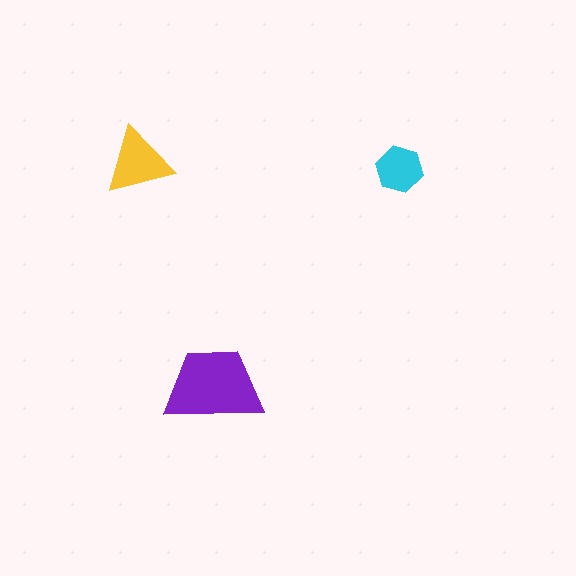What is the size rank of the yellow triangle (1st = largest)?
2nd.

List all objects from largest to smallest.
The purple trapezoid, the yellow triangle, the cyan hexagon.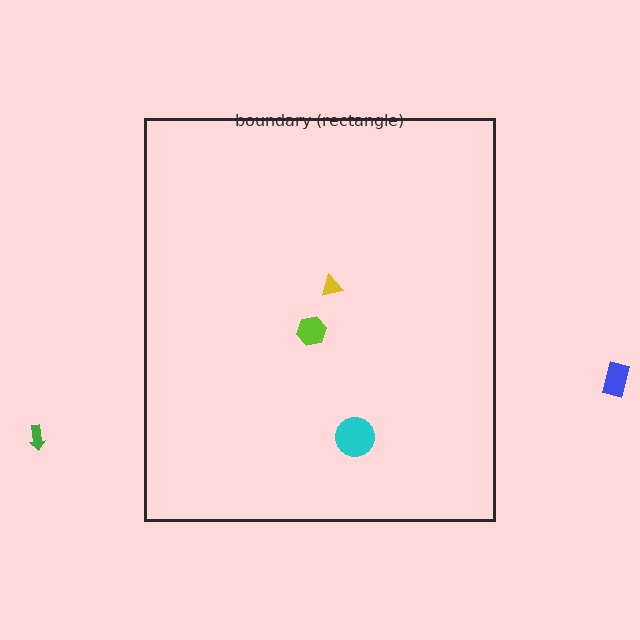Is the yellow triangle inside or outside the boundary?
Inside.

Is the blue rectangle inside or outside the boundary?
Outside.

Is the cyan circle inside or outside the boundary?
Inside.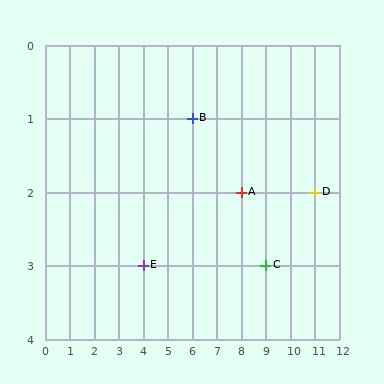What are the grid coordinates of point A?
Point A is at grid coordinates (8, 2).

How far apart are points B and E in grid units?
Points B and E are 2 columns and 2 rows apart (about 2.8 grid units diagonally).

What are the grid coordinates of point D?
Point D is at grid coordinates (11, 2).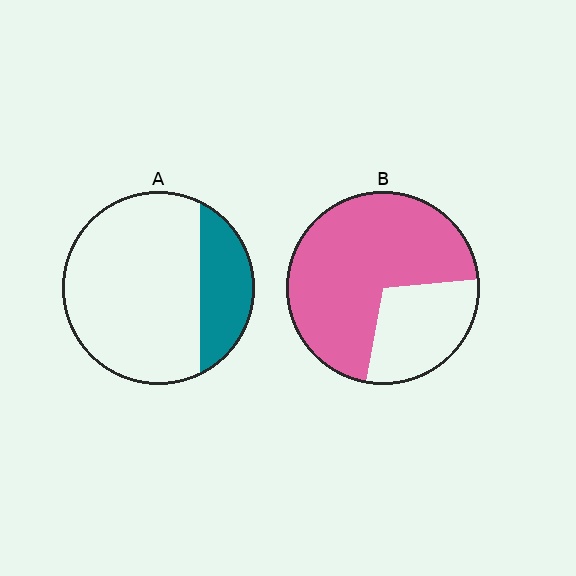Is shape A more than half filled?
No.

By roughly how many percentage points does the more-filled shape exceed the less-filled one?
By roughly 45 percentage points (B over A).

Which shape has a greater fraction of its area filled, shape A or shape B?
Shape B.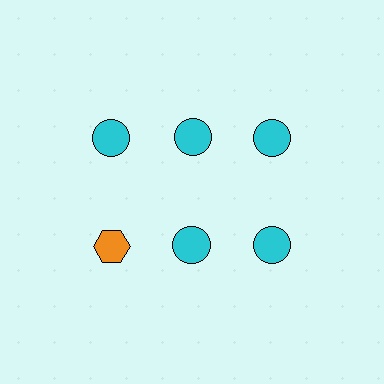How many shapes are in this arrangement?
There are 6 shapes arranged in a grid pattern.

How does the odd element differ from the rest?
It differs in both color (orange instead of cyan) and shape (hexagon instead of circle).